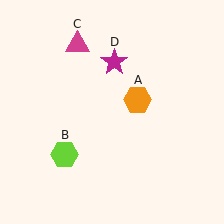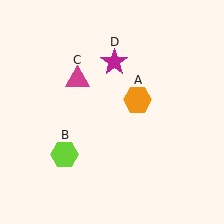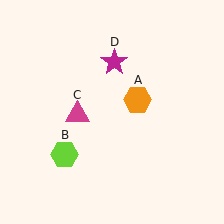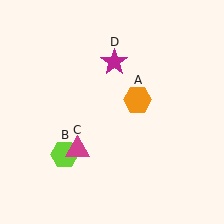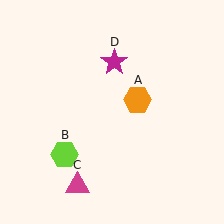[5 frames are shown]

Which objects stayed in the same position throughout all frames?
Orange hexagon (object A) and lime hexagon (object B) and magenta star (object D) remained stationary.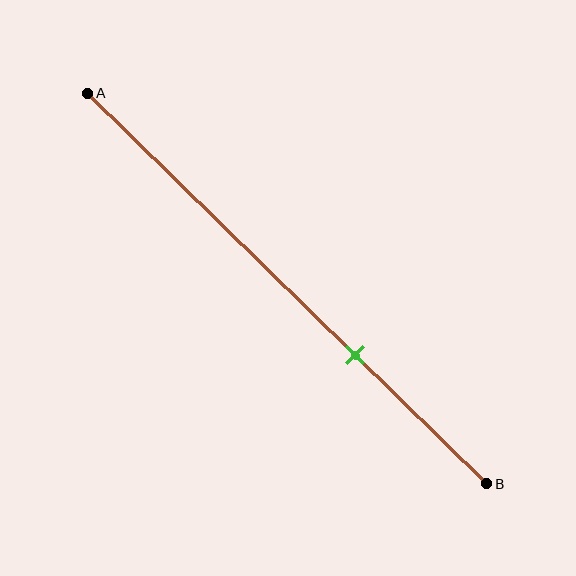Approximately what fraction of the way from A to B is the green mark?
The green mark is approximately 65% of the way from A to B.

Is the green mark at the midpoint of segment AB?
No, the mark is at about 65% from A, not at the 50% midpoint.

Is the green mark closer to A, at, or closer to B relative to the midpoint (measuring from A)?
The green mark is closer to point B than the midpoint of segment AB.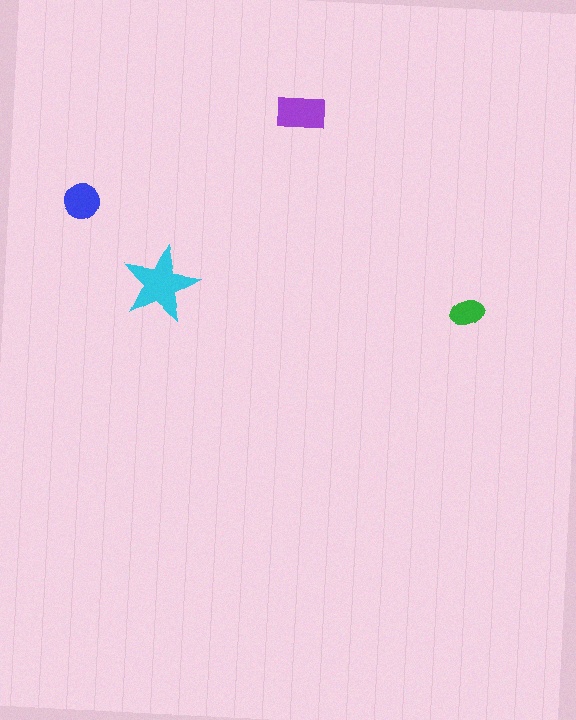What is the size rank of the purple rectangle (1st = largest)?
2nd.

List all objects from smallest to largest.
The green ellipse, the blue circle, the purple rectangle, the cyan star.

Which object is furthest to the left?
The blue circle is leftmost.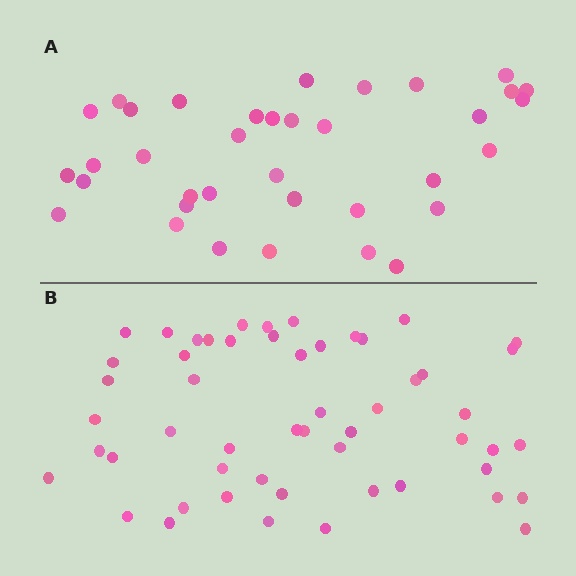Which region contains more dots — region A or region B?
Region B (the bottom region) has more dots.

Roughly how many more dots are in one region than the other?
Region B has approximately 15 more dots than region A.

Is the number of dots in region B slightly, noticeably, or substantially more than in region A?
Region B has substantially more. The ratio is roughly 1.5 to 1.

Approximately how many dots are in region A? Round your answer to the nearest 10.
About 40 dots. (The exact count is 36, which rounds to 40.)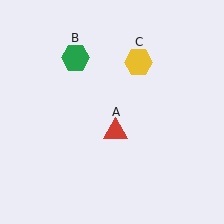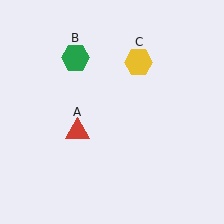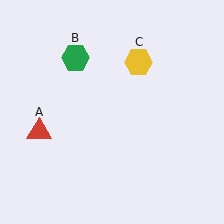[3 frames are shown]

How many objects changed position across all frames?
1 object changed position: red triangle (object A).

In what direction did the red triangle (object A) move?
The red triangle (object A) moved left.